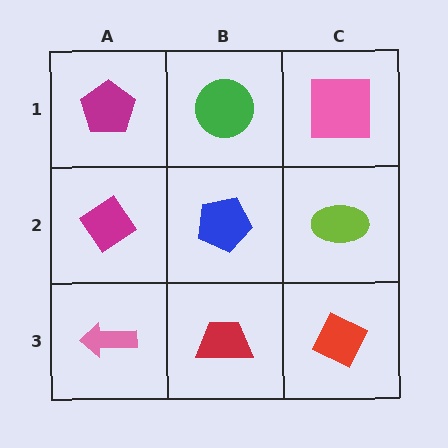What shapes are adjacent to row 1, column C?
A lime ellipse (row 2, column C), a green circle (row 1, column B).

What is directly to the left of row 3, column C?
A red trapezoid.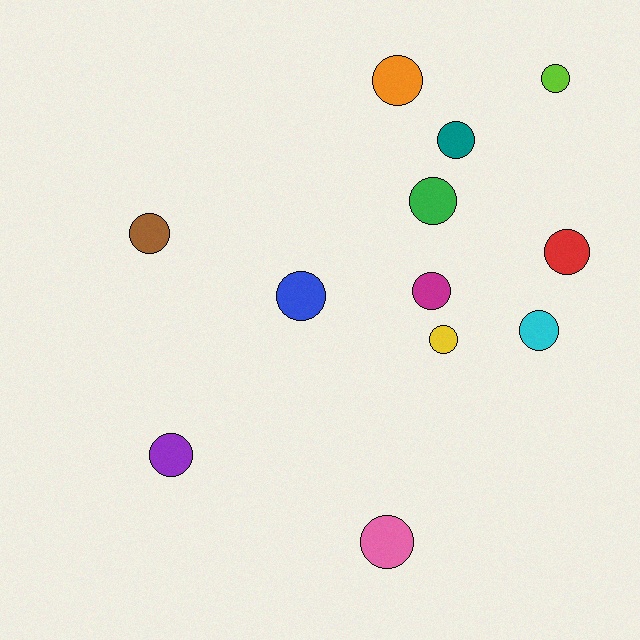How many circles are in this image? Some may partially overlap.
There are 12 circles.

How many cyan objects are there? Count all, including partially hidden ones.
There is 1 cyan object.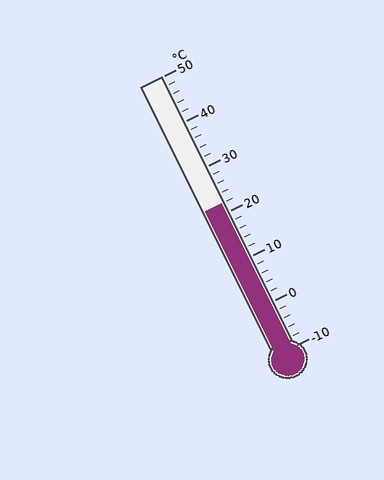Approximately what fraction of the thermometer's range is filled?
The thermometer is filled to approximately 55% of its range.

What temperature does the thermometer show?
The thermometer shows approximately 22°C.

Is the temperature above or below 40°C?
The temperature is below 40°C.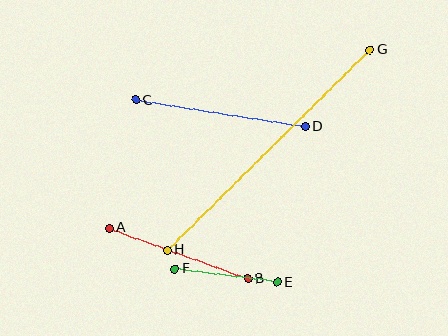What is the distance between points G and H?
The distance is approximately 285 pixels.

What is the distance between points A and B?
The distance is approximately 148 pixels.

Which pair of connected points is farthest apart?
Points G and H are farthest apart.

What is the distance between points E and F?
The distance is approximately 103 pixels.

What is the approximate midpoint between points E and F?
The midpoint is at approximately (226, 275) pixels.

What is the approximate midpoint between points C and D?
The midpoint is at approximately (221, 113) pixels.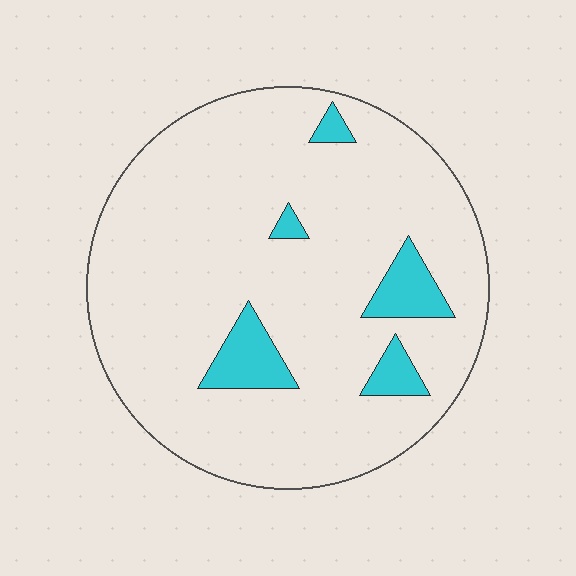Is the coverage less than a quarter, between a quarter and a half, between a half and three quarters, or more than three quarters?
Less than a quarter.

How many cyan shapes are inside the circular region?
5.